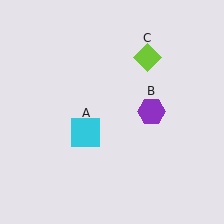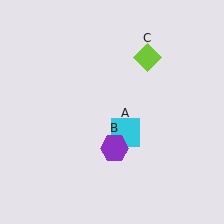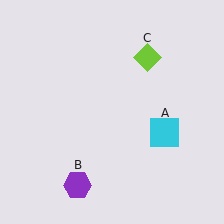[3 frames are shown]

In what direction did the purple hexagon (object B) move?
The purple hexagon (object B) moved down and to the left.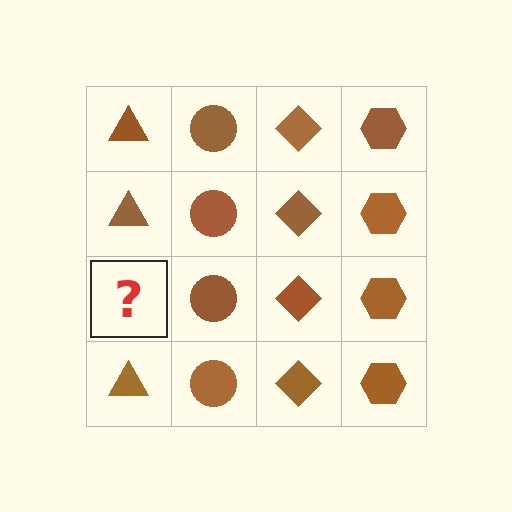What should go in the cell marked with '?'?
The missing cell should contain a brown triangle.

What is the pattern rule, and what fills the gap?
The rule is that each column has a consistent shape. The gap should be filled with a brown triangle.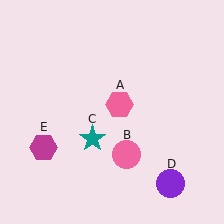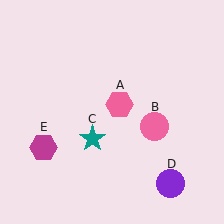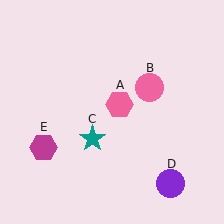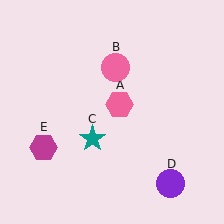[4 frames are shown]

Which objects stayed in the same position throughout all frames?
Pink hexagon (object A) and teal star (object C) and purple circle (object D) and magenta hexagon (object E) remained stationary.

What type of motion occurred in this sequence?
The pink circle (object B) rotated counterclockwise around the center of the scene.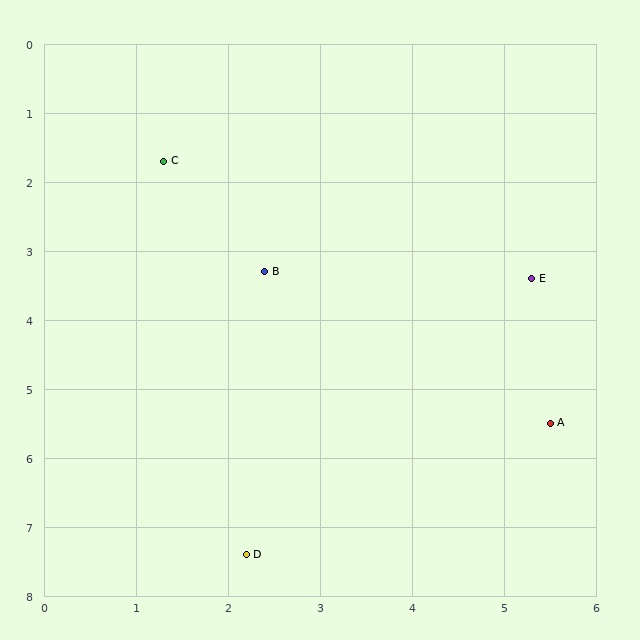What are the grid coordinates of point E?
Point E is at approximately (5.3, 3.4).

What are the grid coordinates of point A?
Point A is at approximately (5.5, 5.5).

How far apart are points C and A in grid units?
Points C and A are about 5.7 grid units apart.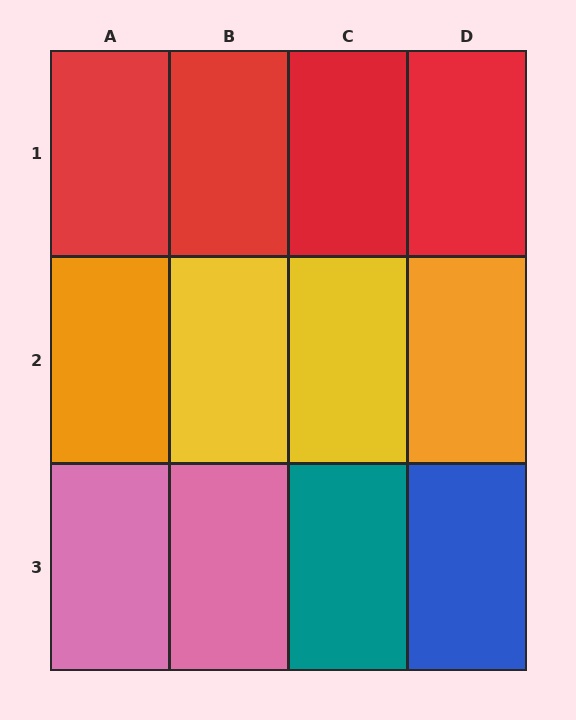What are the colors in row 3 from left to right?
Pink, pink, teal, blue.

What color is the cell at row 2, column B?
Yellow.